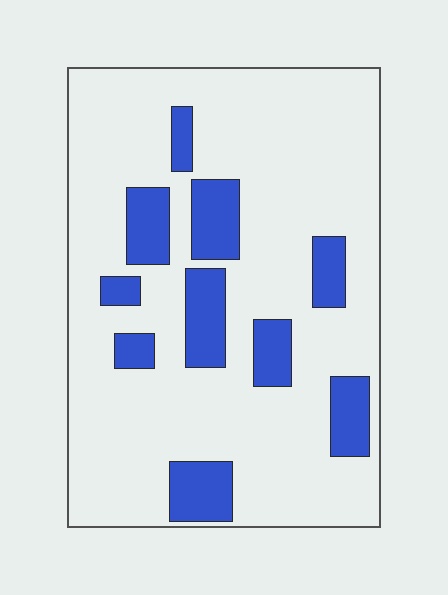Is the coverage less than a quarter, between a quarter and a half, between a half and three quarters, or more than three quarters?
Less than a quarter.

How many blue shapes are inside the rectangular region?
10.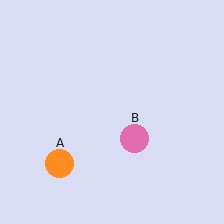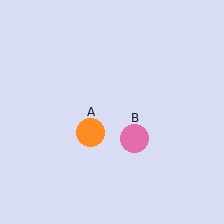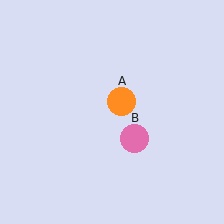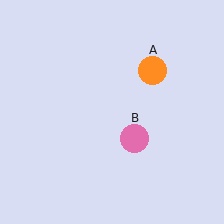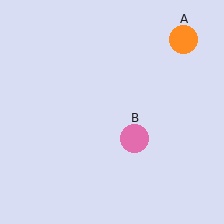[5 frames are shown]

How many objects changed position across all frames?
1 object changed position: orange circle (object A).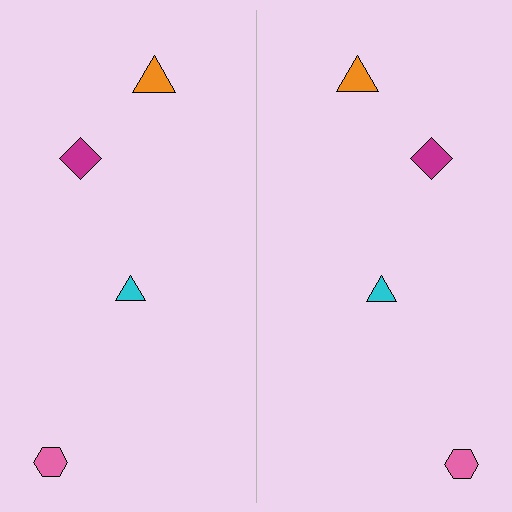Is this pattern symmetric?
Yes, this pattern has bilateral (reflection) symmetry.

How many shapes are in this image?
There are 8 shapes in this image.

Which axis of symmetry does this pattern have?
The pattern has a vertical axis of symmetry running through the center of the image.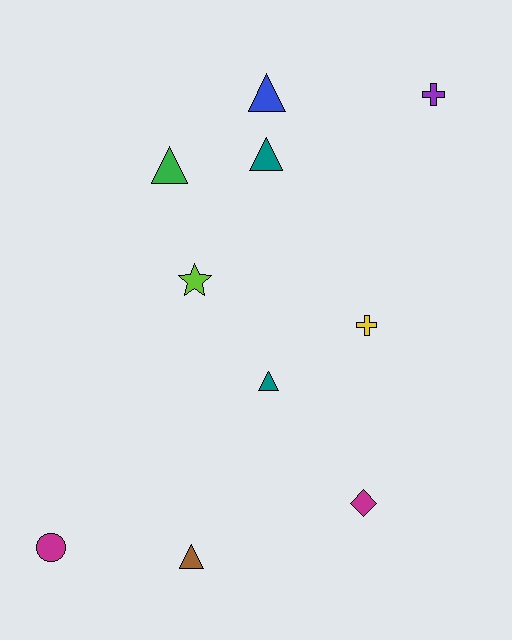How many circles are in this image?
There is 1 circle.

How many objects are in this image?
There are 10 objects.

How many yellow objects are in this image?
There is 1 yellow object.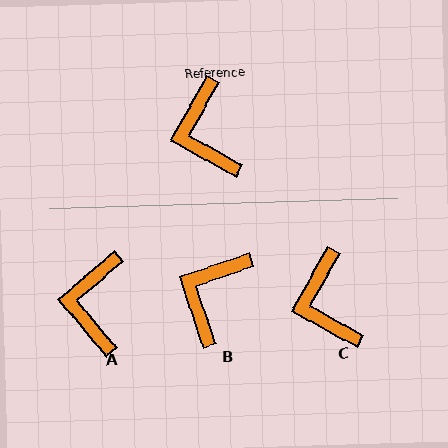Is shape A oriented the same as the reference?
No, it is off by about 21 degrees.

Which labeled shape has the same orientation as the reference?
C.